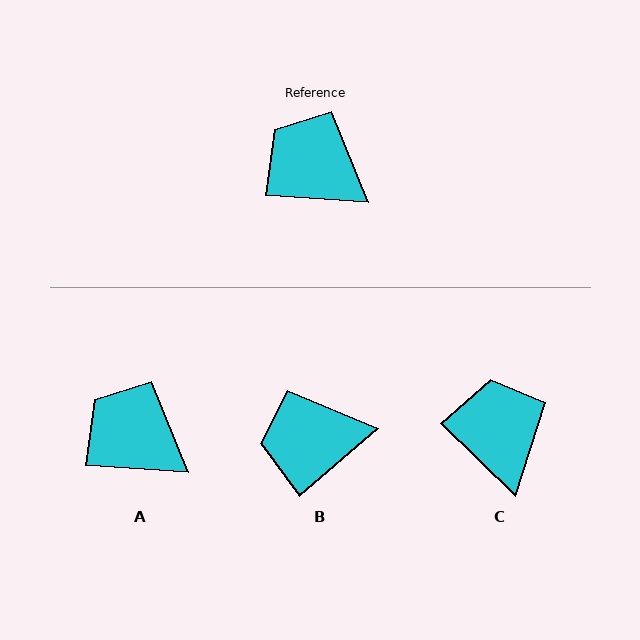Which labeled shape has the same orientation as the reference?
A.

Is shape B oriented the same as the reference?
No, it is off by about 45 degrees.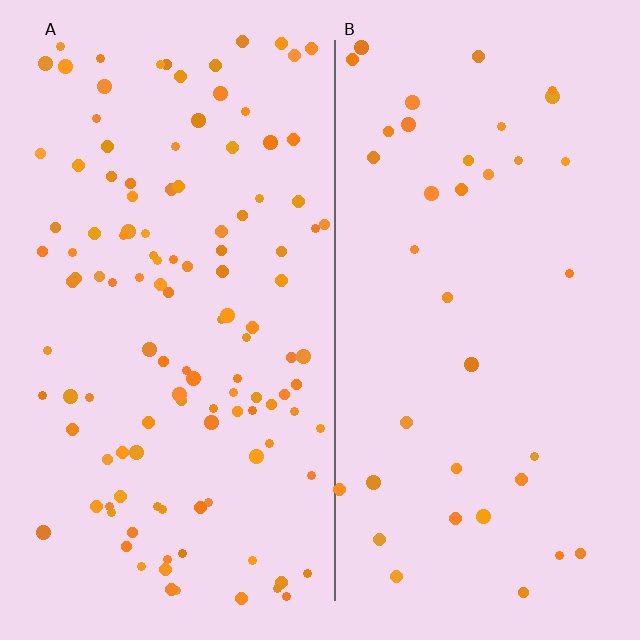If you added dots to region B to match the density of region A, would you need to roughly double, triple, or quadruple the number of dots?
Approximately triple.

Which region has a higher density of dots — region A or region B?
A (the left).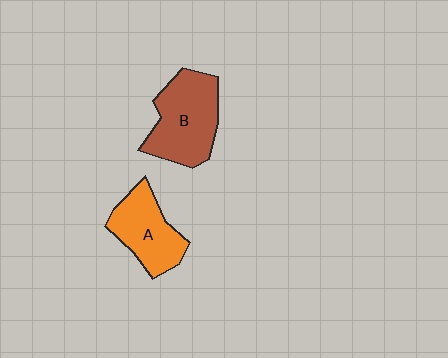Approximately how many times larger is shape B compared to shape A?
Approximately 1.3 times.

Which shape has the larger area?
Shape B (brown).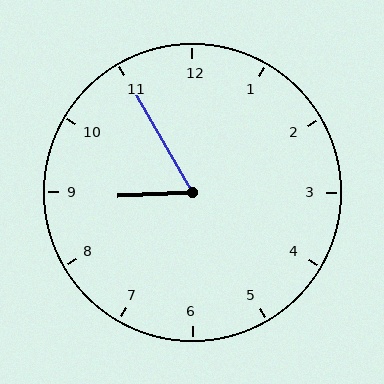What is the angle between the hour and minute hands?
Approximately 62 degrees.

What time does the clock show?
8:55.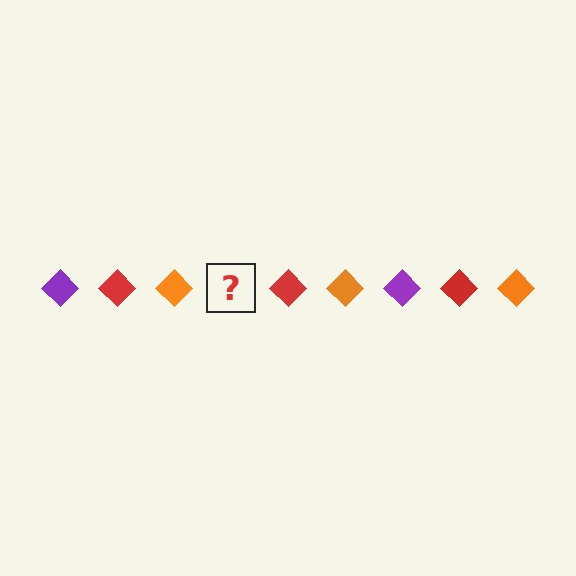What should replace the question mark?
The question mark should be replaced with a purple diamond.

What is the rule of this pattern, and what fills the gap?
The rule is that the pattern cycles through purple, red, orange diamonds. The gap should be filled with a purple diamond.